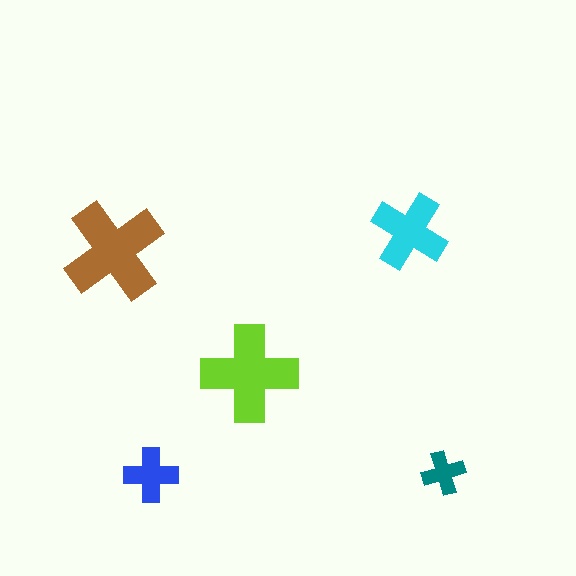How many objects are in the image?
There are 5 objects in the image.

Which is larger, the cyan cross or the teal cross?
The cyan one.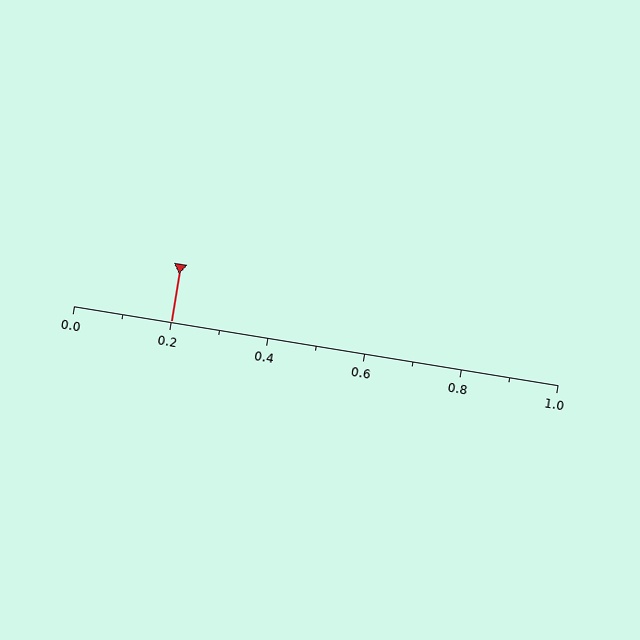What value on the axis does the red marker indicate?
The marker indicates approximately 0.2.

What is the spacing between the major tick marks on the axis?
The major ticks are spaced 0.2 apart.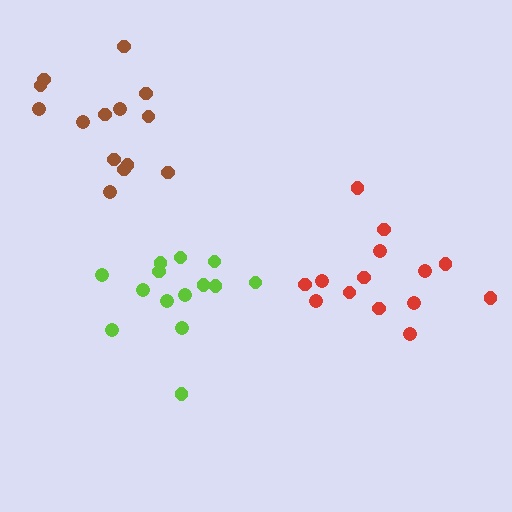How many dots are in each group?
Group 1: 14 dots, Group 2: 14 dots, Group 3: 14 dots (42 total).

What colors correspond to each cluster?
The clusters are colored: lime, red, brown.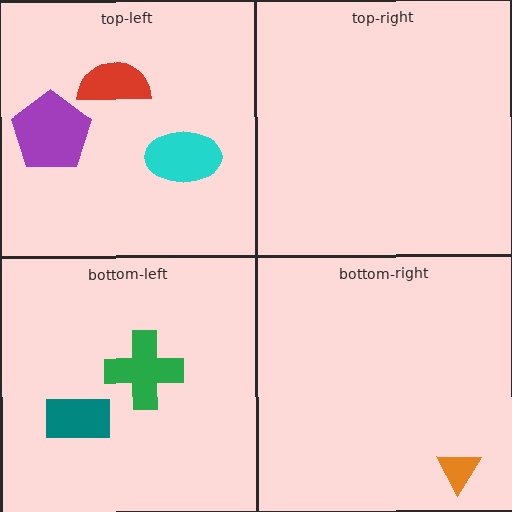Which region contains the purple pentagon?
The top-left region.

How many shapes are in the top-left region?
3.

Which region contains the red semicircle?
The top-left region.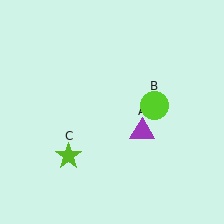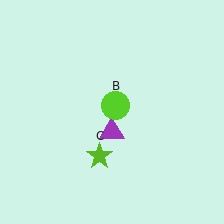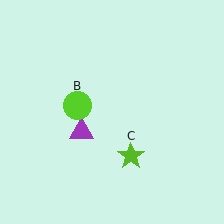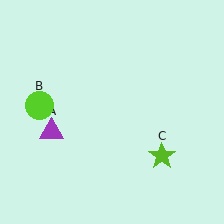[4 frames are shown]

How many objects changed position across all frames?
3 objects changed position: purple triangle (object A), lime circle (object B), lime star (object C).